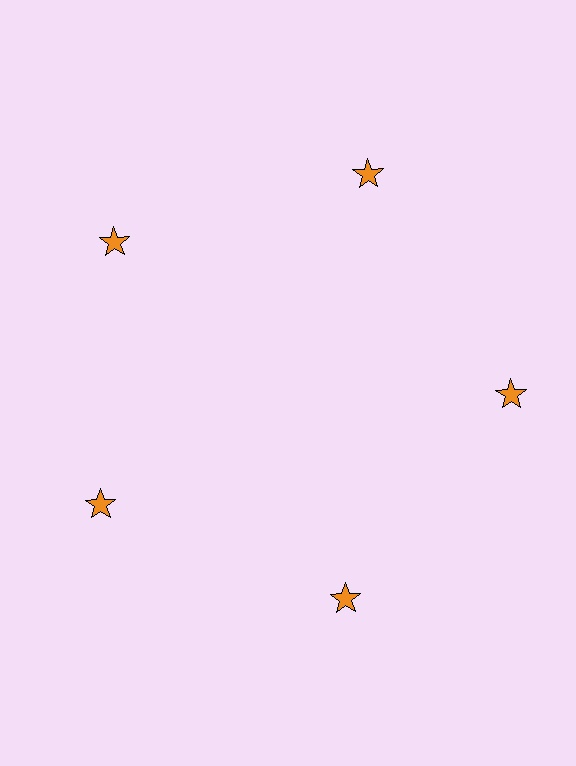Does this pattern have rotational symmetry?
Yes, this pattern has 5-fold rotational symmetry. It looks the same after rotating 72 degrees around the center.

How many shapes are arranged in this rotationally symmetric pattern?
There are 5 shapes, arranged in 5 groups of 1.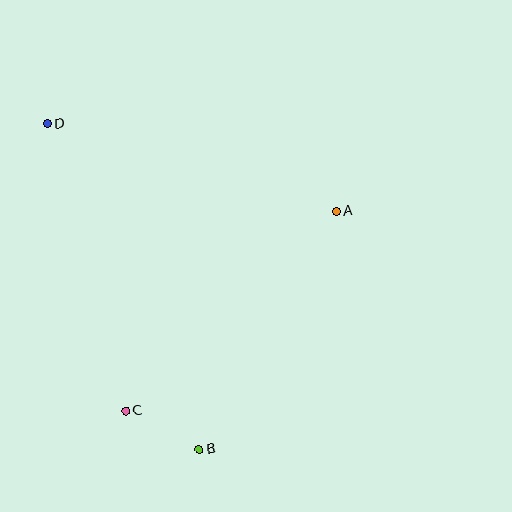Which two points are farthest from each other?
Points B and D are farthest from each other.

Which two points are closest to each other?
Points B and C are closest to each other.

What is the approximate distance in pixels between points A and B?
The distance between A and B is approximately 274 pixels.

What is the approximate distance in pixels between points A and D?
The distance between A and D is approximately 302 pixels.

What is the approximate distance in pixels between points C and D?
The distance between C and D is approximately 297 pixels.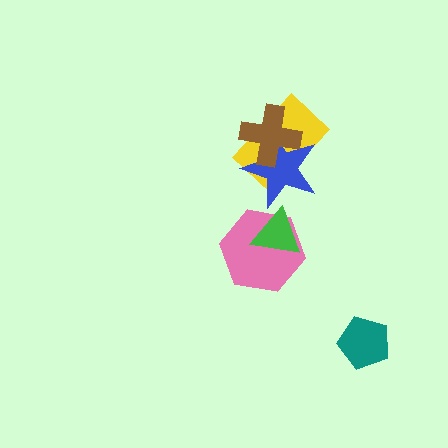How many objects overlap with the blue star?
2 objects overlap with the blue star.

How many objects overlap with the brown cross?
2 objects overlap with the brown cross.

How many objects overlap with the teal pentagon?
0 objects overlap with the teal pentagon.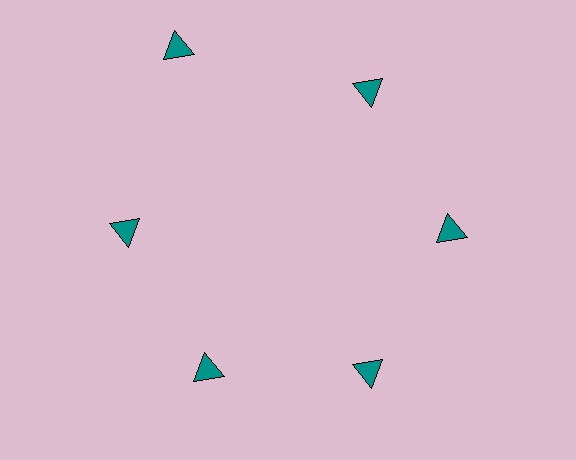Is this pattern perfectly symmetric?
No. The 6 teal triangles are arranged in a ring, but one element near the 11 o'clock position is pushed outward from the center, breaking the 6-fold rotational symmetry.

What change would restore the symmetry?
The symmetry would be restored by moving it inward, back onto the ring so that all 6 triangles sit at equal angles and equal distance from the center.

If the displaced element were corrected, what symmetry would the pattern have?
It would have 6-fold rotational symmetry — the pattern would map onto itself every 60 degrees.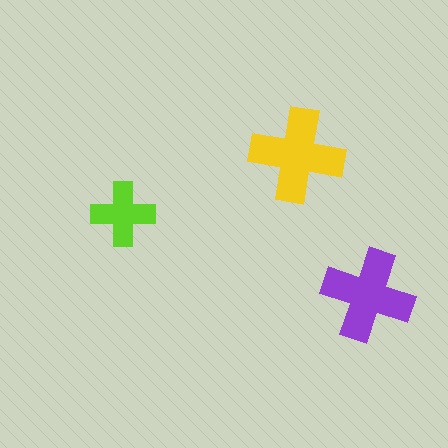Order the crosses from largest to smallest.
the yellow one, the purple one, the lime one.